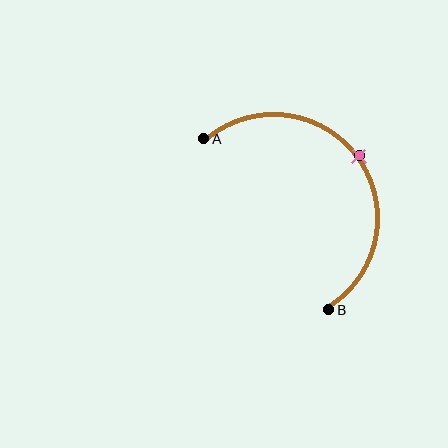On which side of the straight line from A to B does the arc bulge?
The arc bulges above and to the right of the straight line connecting A and B.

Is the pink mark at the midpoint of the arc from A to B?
Yes. The pink mark lies on the arc at equal arc-length from both A and B — it is the arc midpoint.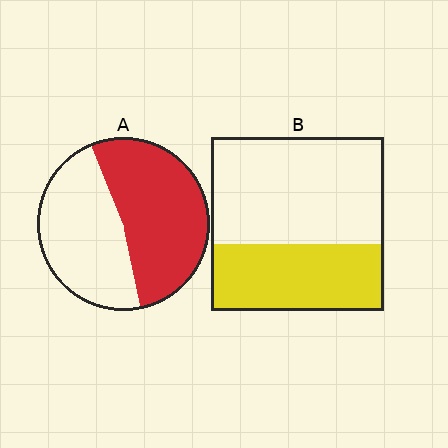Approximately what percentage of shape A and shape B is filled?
A is approximately 55% and B is approximately 40%.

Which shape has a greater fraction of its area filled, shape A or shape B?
Shape A.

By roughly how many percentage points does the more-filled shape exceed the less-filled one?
By roughly 15 percentage points (A over B).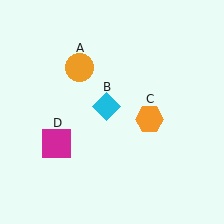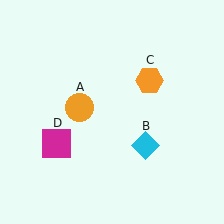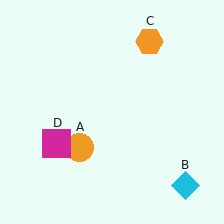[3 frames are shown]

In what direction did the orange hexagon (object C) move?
The orange hexagon (object C) moved up.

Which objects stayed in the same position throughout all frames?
Magenta square (object D) remained stationary.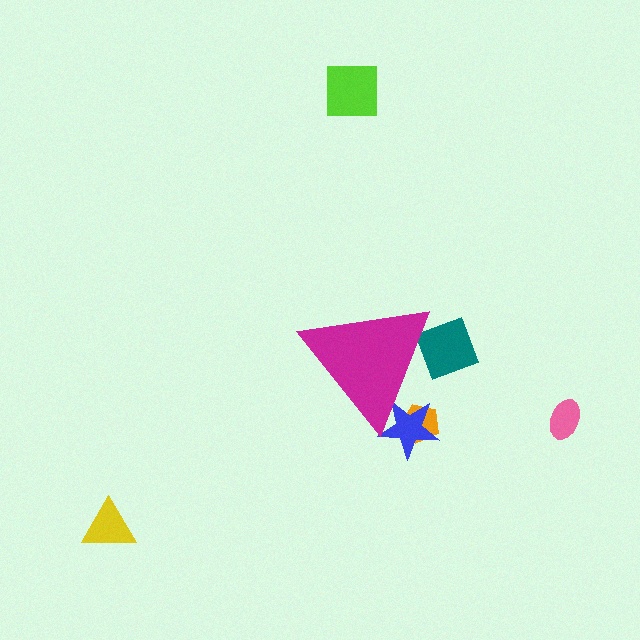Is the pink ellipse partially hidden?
No, the pink ellipse is fully visible.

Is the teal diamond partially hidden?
Yes, the teal diamond is partially hidden behind the magenta triangle.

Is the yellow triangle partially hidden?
No, the yellow triangle is fully visible.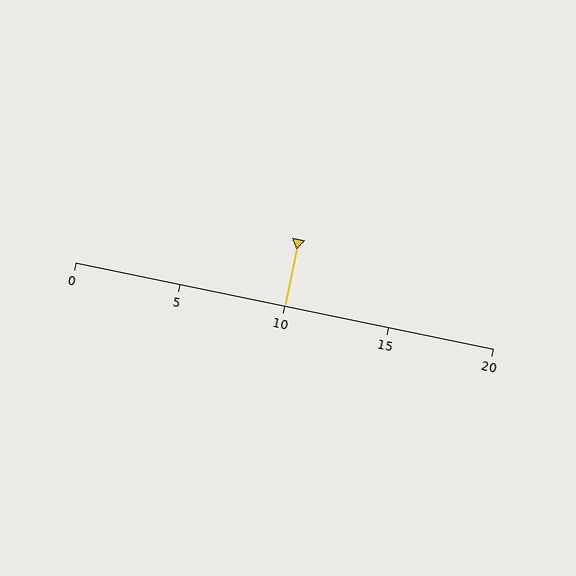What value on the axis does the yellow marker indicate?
The marker indicates approximately 10.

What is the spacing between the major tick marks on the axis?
The major ticks are spaced 5 apart.